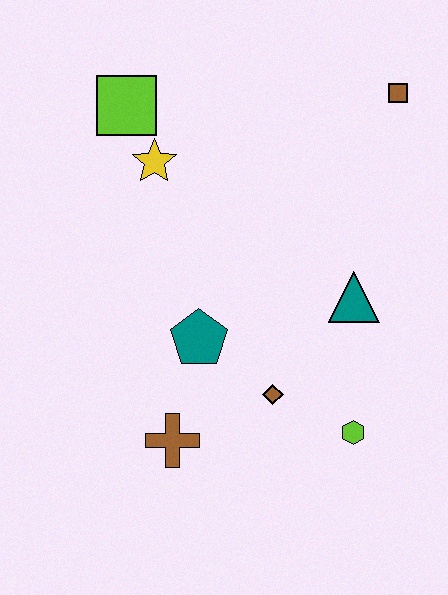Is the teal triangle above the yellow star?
No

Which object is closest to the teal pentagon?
The brown diamond is closest to the teal pentagon.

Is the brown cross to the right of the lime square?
Yes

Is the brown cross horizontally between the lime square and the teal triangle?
Yes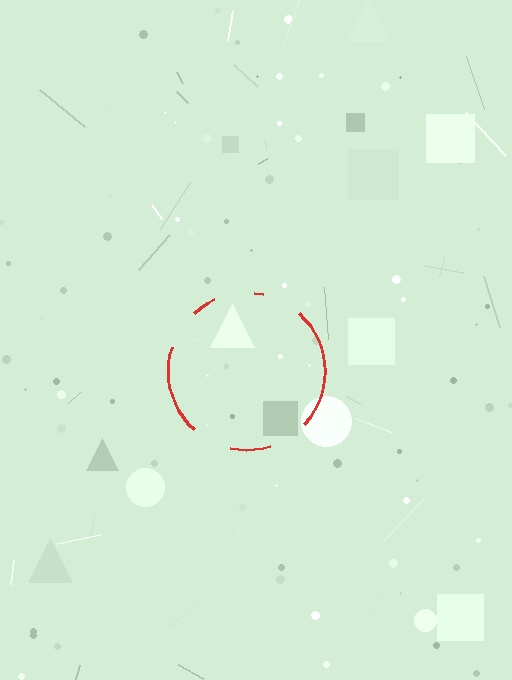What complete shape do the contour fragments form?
The contour fragments form a circle.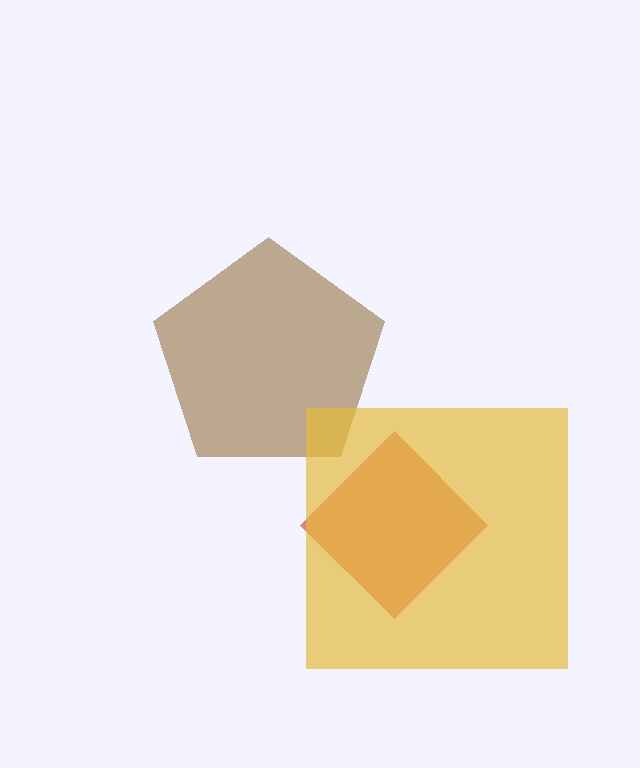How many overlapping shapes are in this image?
There are 3 overlapping shapes in the image.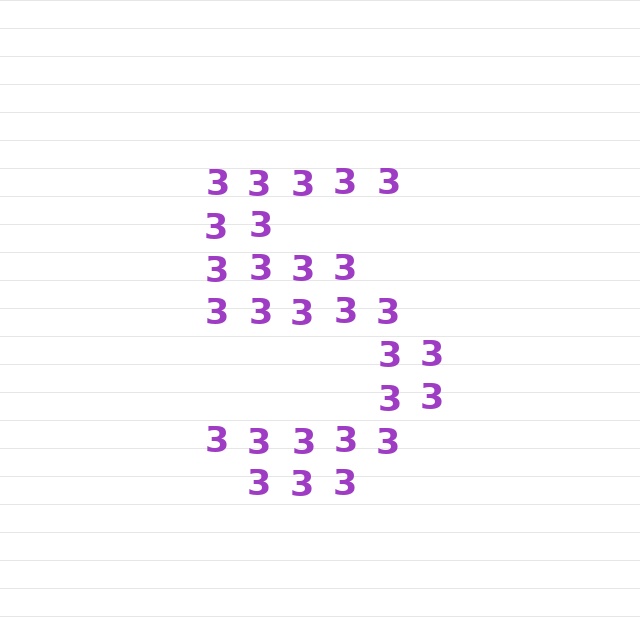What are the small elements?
The small elements are digit 3's.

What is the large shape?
The large shape is the digit 5.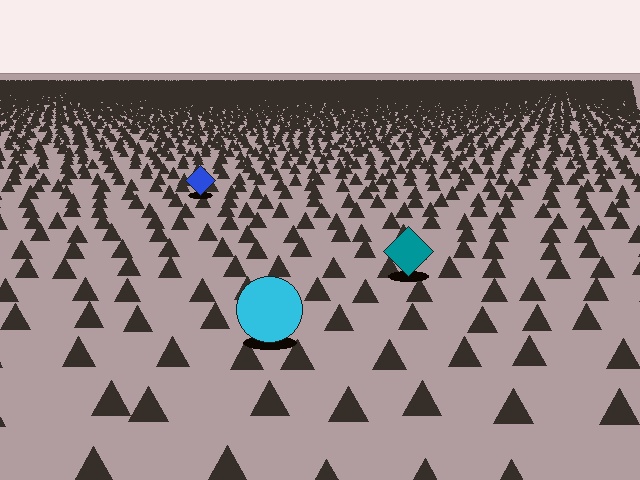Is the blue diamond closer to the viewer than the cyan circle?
No. The cyan circle is closer — you can tell from the texture gradient: the ground texture is coarser near it.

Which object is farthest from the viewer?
The blue diamond is farthest from the viewer. It appears smaller and the ground texture around it is denser.